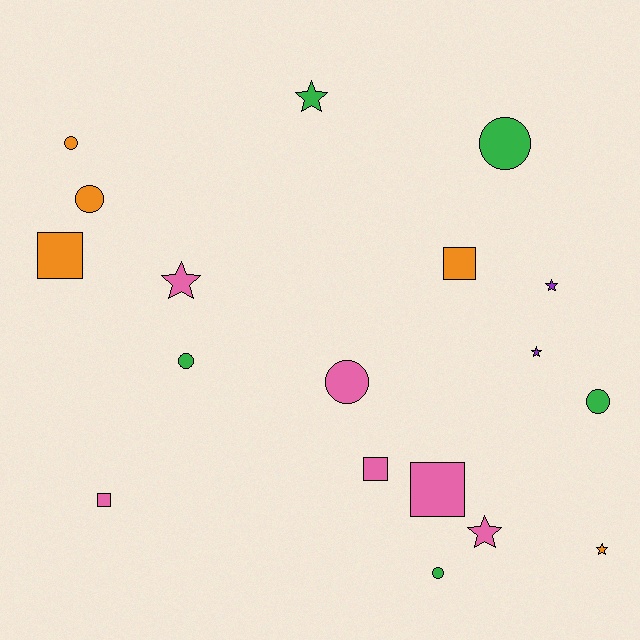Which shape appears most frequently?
Circle, with 7 objects.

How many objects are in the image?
There are 18 objects.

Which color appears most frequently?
Pink, with 6 objects.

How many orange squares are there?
There are 2 orange squares.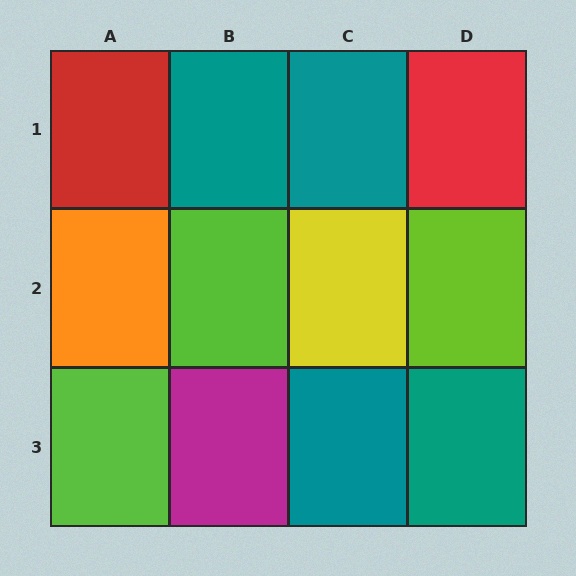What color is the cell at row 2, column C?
Yellow.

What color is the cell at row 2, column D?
Lime.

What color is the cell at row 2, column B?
Lime.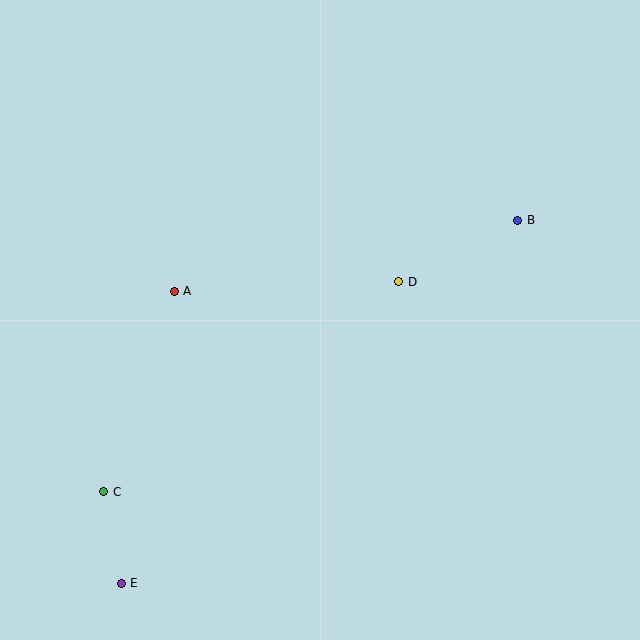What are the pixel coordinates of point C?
Point C is at (104, 492).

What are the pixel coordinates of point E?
Point E is at (121, 583).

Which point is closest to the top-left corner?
Point A is closest to the top-left corner.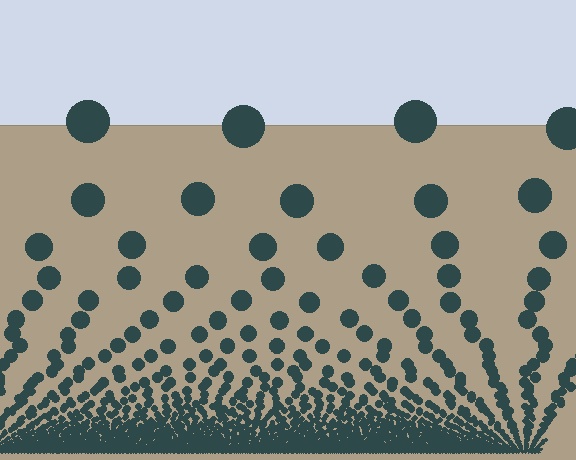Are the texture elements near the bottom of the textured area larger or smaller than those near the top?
Smaller. The gradient is inverted — elements near the bottom are smaller and denser.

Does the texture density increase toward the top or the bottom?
Density increases toward the bottom.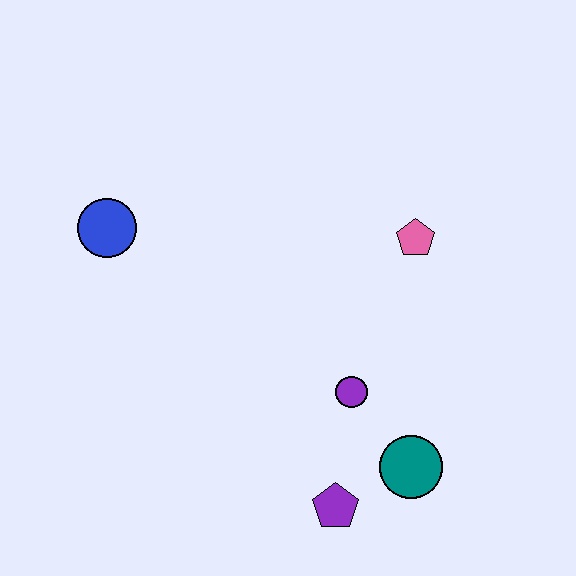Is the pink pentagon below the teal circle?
No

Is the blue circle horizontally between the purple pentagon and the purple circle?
No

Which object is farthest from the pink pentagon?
The blue circle is farthest from the pink pentagon.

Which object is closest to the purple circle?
The teal circle is closest to the purple circle.